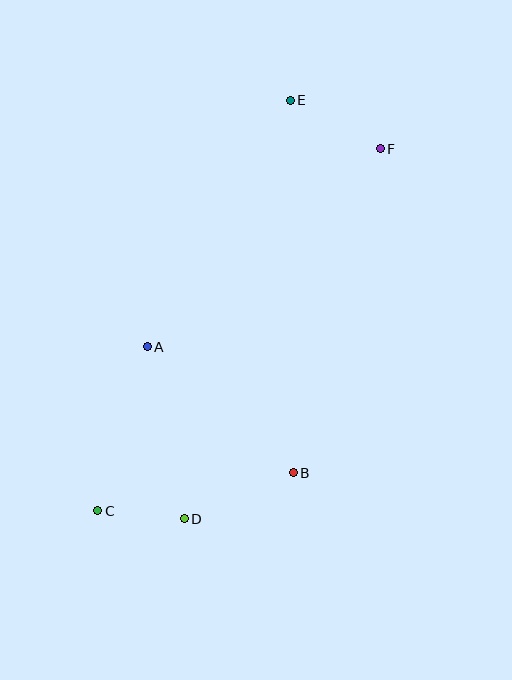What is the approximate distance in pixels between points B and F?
The distance between B and F is approximately 336 pixels.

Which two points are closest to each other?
Points C and D are closest to each other.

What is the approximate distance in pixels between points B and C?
The distance between B and C is approximately 199 pixels.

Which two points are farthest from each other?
Points C and F are farthest from each other.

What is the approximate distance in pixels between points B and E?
The distance between B and E is approximately 373 pixels.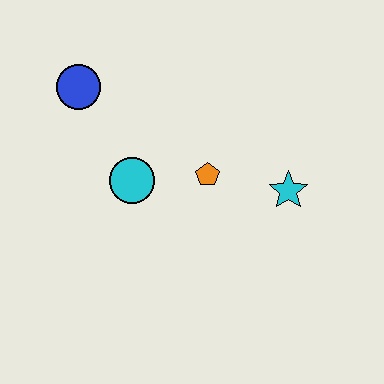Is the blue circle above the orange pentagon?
Yes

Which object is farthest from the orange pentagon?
The blue circle is farthest from the orange pentagon.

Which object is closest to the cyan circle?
The orange pentagon is closest to the cyan circle.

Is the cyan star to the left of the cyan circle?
No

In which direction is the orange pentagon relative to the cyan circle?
The orange pentagon is to the right of the cyan circle.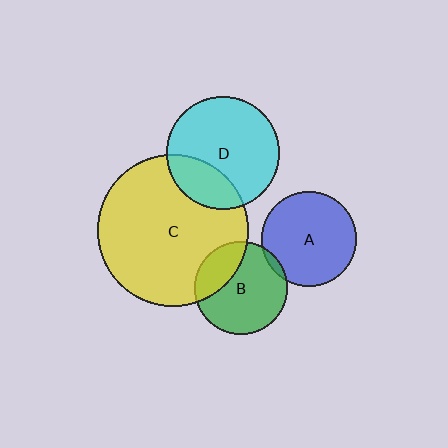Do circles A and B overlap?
Yes.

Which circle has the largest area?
Circle C (yellow).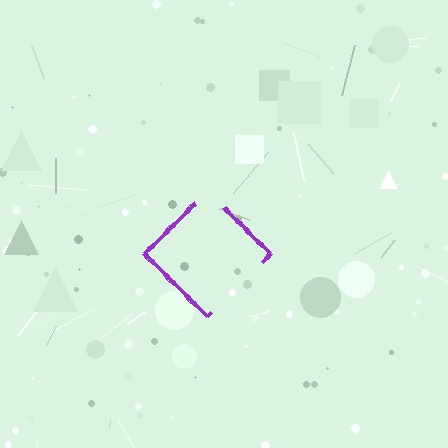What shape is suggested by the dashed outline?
The dashed outline suggests a diamond.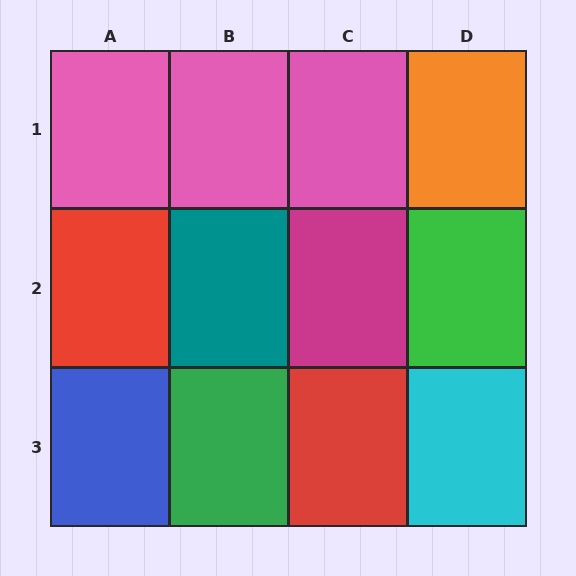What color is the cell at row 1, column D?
Orange.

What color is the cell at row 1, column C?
Pink.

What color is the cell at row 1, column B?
Pink.